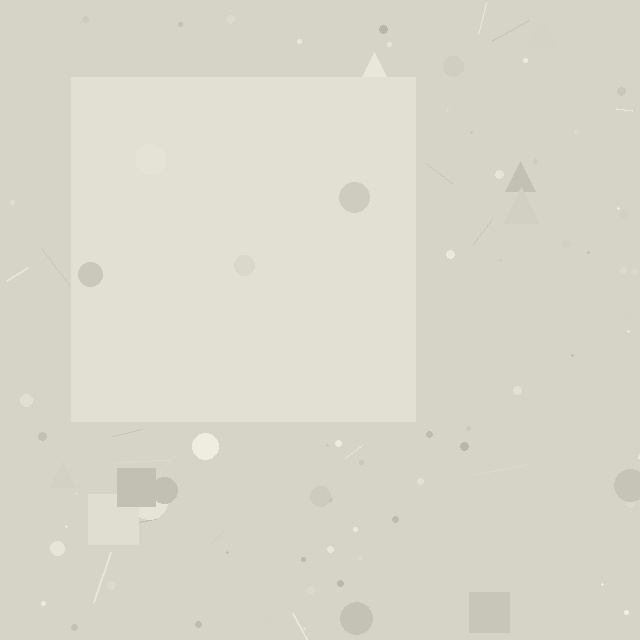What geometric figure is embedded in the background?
A square is embedded in the background.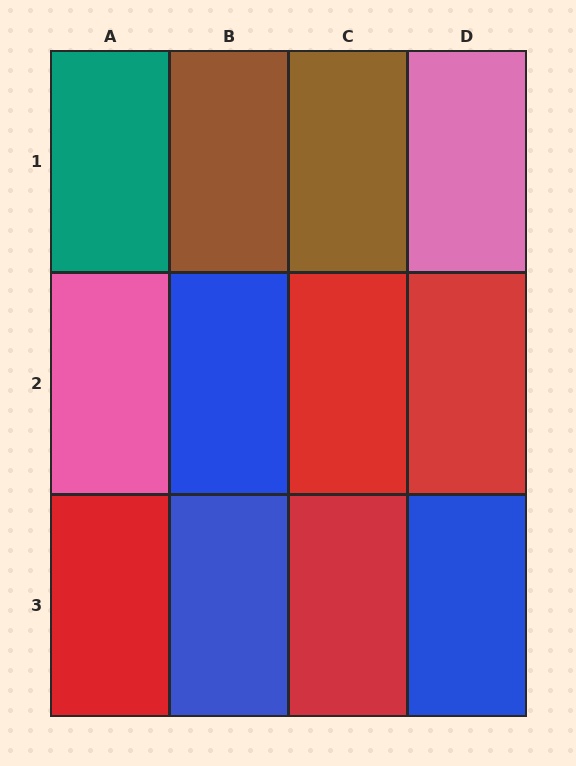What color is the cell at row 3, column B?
Blue.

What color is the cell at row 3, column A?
Red.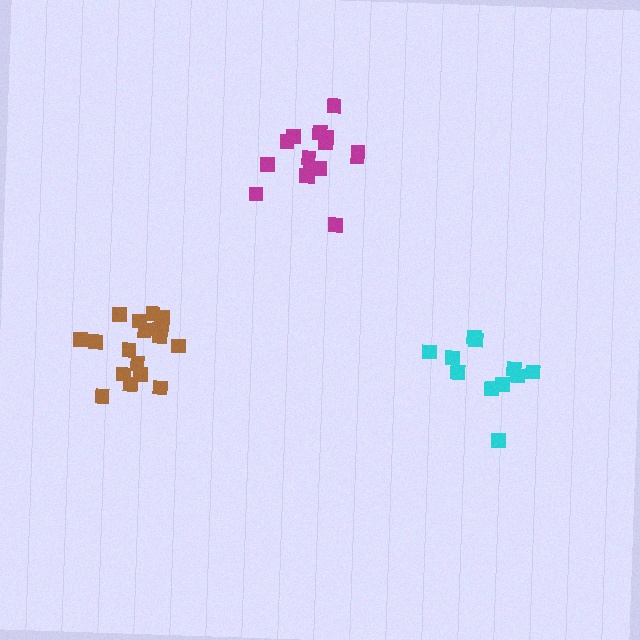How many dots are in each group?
Group 1: 16 dots, Group 2: 18 dots, Group 3: 12 dots (46 total).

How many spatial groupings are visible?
There are 3 spatial groupings.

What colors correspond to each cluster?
The clusters are colored: magenta, brown, cyan.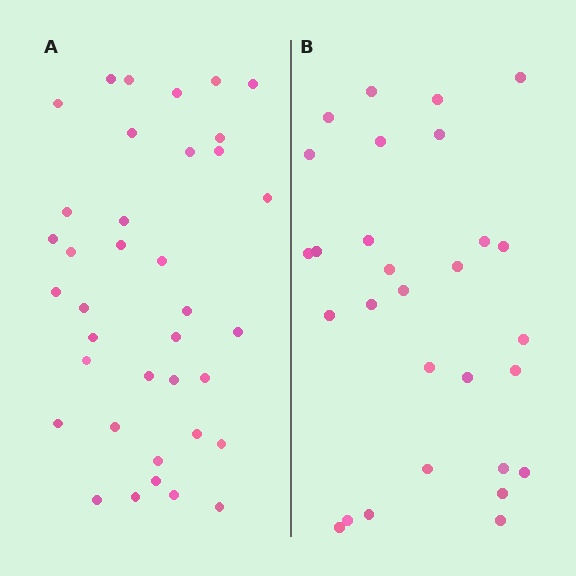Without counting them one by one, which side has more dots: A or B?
Region A (the left region) has more dots.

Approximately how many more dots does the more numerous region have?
Region A has roughly 8 or so more dots than region B.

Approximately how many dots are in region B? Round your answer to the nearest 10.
About 30 dots. (The exact count is 29, which rounds to 30.)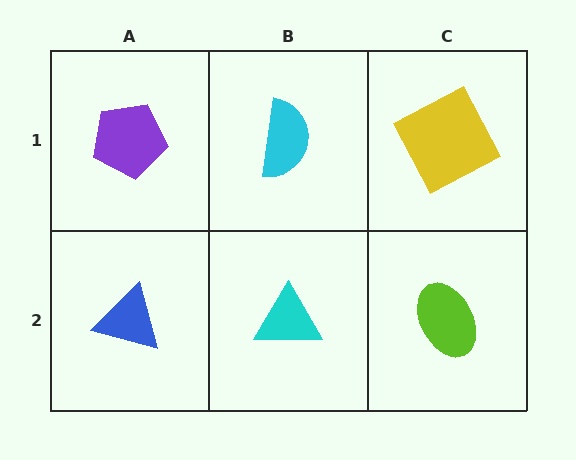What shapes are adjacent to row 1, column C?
A lime ellipse (row 2, column C), a cyan semicircle (row 1, column B).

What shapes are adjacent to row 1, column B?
A cyan triangle (row 2, column B), a purple pentagon (row 1, column A), a yellow square (row 1, column C).